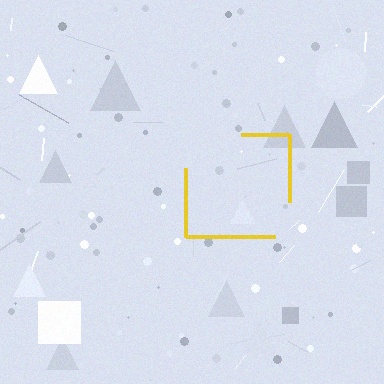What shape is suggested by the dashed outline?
The dashed outline suggests a square.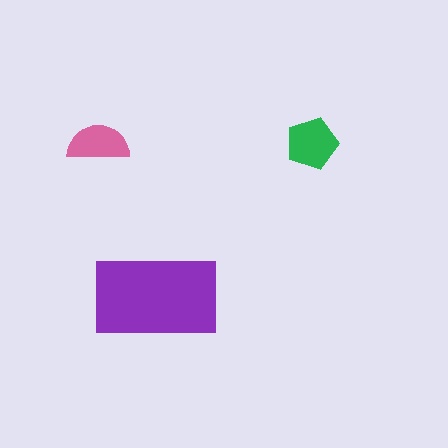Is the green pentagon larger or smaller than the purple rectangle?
Smaller.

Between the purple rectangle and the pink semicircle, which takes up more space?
The purple rectangle.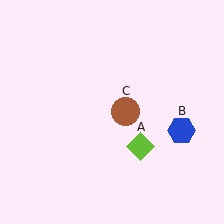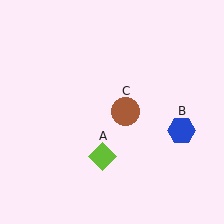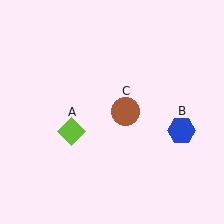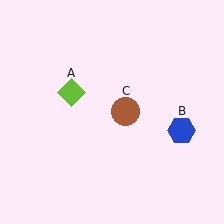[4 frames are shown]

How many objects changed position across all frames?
1 object changed position: lime diamond (object A).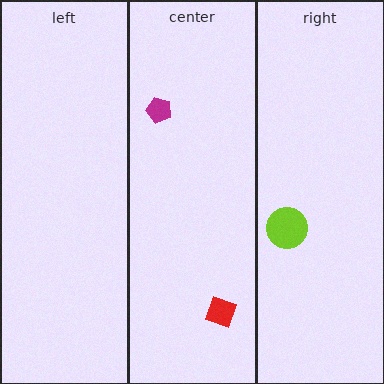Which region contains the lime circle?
The right region.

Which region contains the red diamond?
The center region.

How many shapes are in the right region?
1.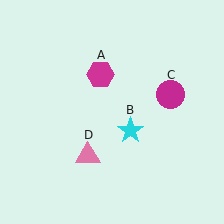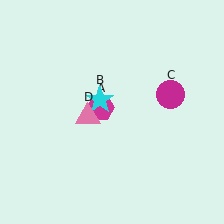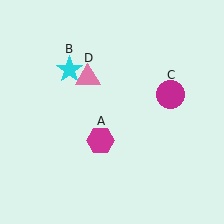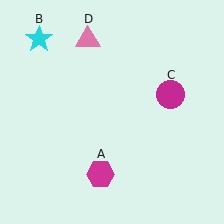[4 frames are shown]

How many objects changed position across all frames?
3 objects changed position: magenta hexagon (object A), cyan star (object B), pink triangle (object D).